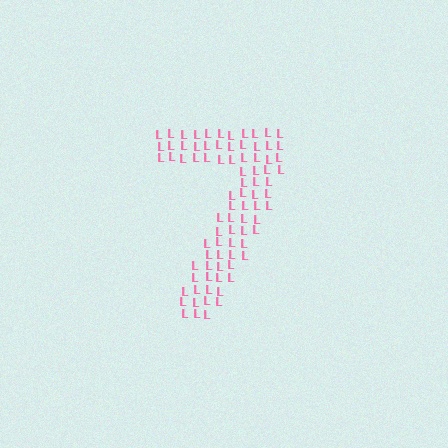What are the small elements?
The small elements are letter L's.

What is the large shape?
The large shape is the digit 7.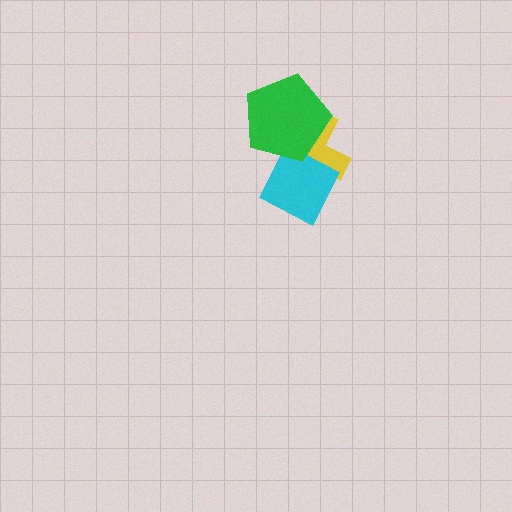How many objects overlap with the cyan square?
2 objects overlap with the cyan square.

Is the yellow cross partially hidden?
Yes, it is partially covered by another shape.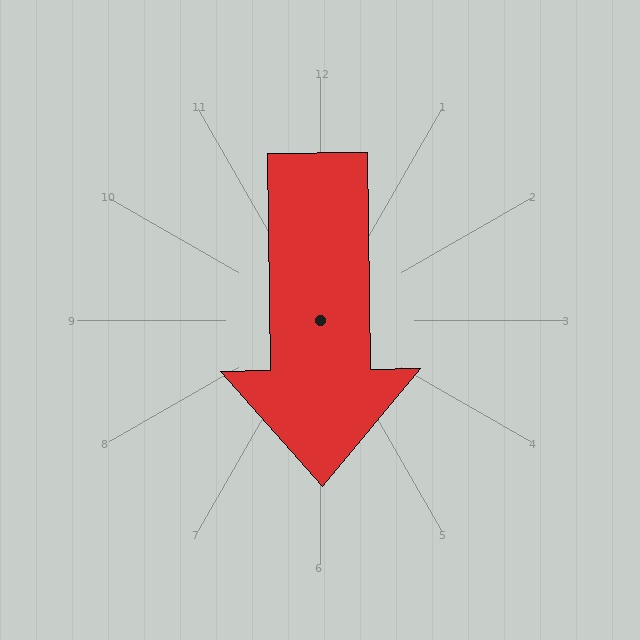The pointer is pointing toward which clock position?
Roughly 6 o'clock.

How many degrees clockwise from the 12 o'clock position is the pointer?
Approximately 179 degrees.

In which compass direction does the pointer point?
South.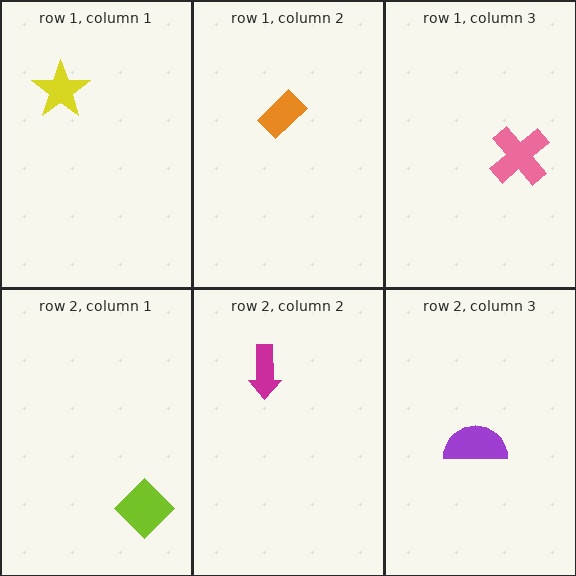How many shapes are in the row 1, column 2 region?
1.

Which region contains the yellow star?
The row 1, column 1 region.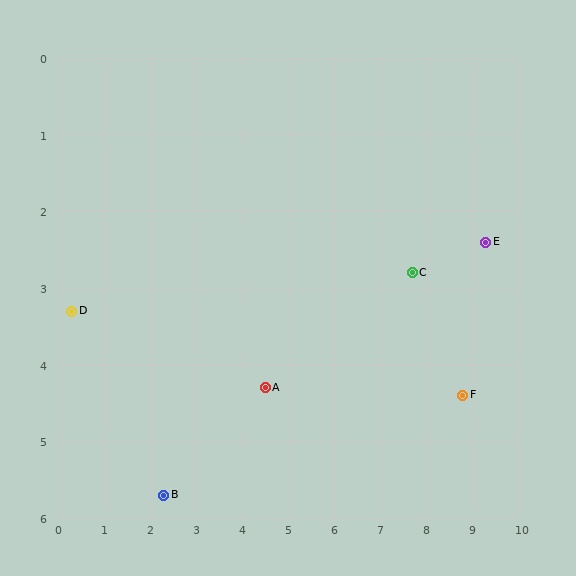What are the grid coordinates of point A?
Point A is at approximately (4.5, 4.3).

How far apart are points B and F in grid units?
Points B and F are about 6.6 grid units apart.